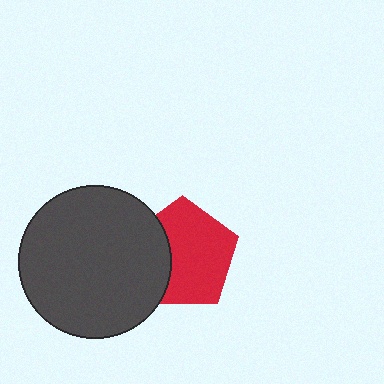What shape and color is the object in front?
The object in front is a dark gray circle.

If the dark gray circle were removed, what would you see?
You would see the complete red pentagon.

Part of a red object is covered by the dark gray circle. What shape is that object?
It is a pentagon.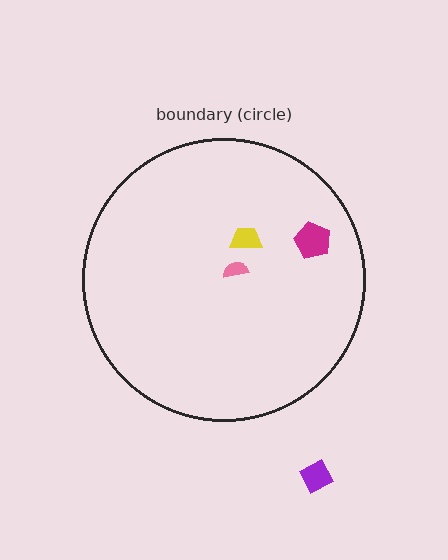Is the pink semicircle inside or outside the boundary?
Inside.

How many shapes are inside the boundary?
3 inside, 1 outside.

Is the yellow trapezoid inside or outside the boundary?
Inside.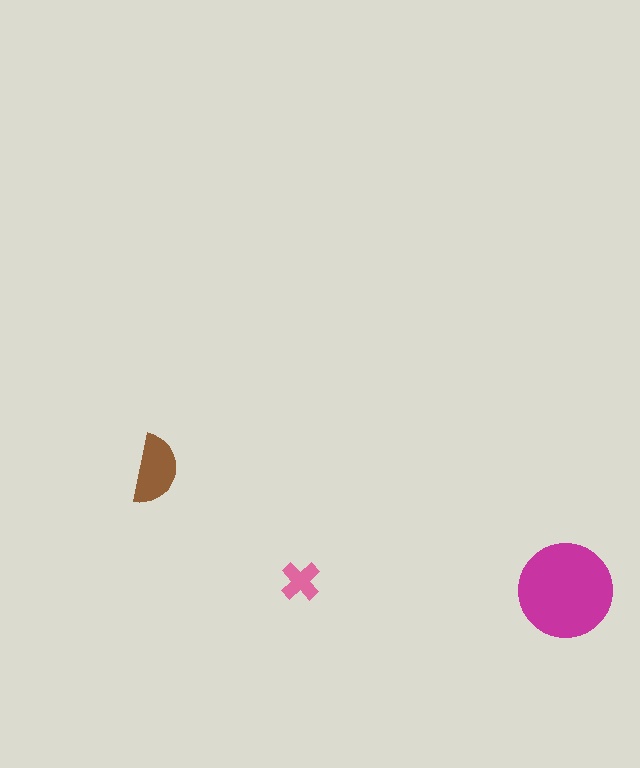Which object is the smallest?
The pink cross.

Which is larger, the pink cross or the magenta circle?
The magenta circle.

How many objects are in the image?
There are 3 objects in the image.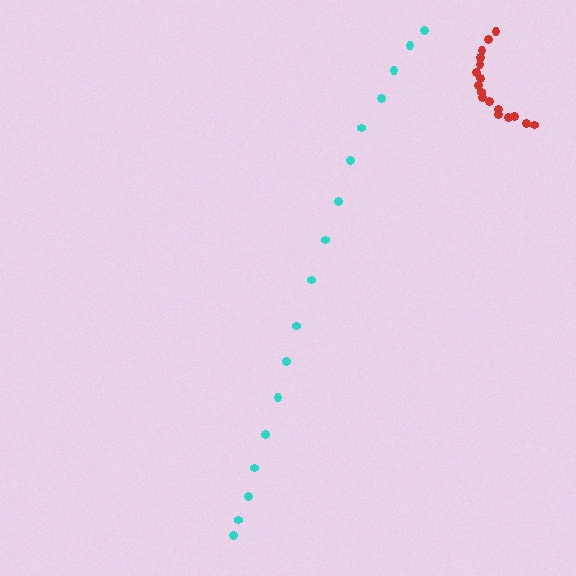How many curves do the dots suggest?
There are 2 distinct paths.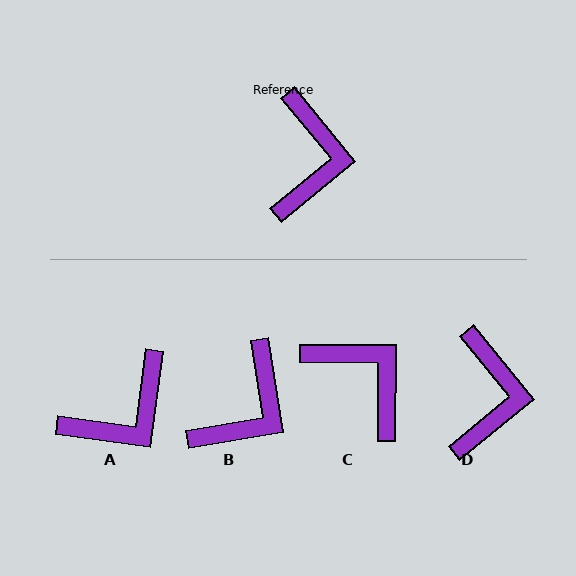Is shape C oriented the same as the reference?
No, it is off by about 50 degrees.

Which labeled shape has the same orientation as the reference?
D.